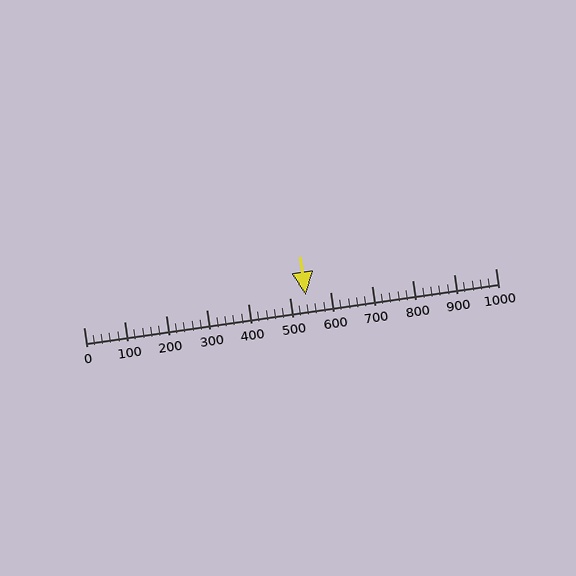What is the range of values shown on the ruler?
The ruler shows values from 0 to 1000.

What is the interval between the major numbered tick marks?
The major tick marks are spaced 100 units apart.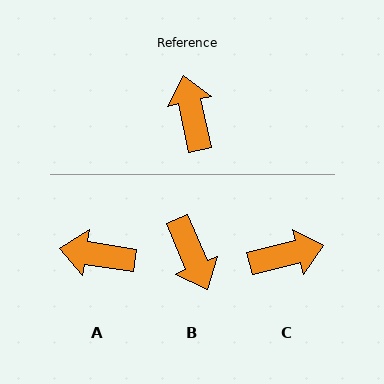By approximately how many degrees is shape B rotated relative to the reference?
Approximately 169 degrees clockwise.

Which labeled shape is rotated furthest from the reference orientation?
B, about 169 degrees away.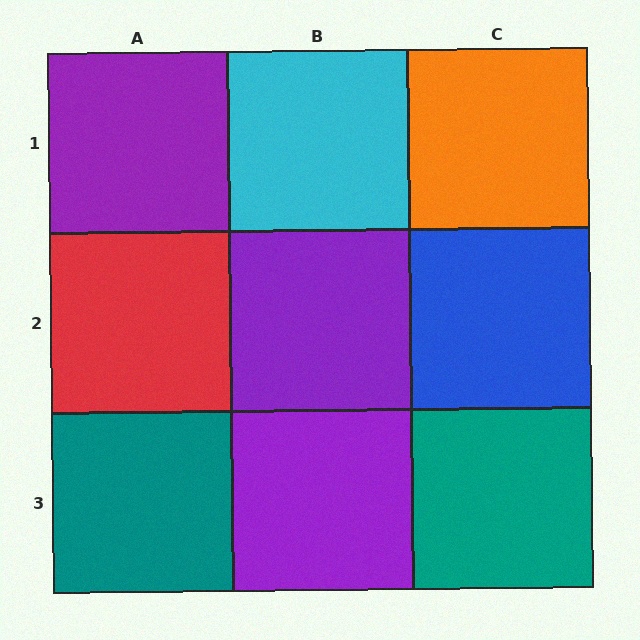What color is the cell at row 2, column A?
Red.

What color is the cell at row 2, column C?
Blue.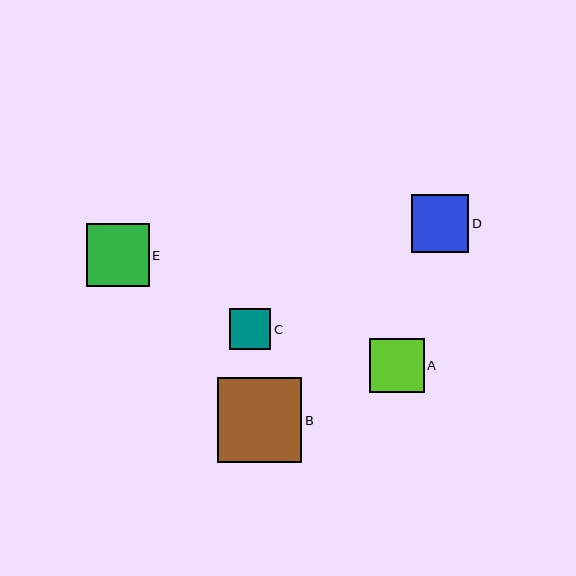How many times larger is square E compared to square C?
Square E is approximately 1.5 times the size of square C.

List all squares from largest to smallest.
From largest to smallest: B, E, D, A, C.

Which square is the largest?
Square B is the largest with a size of approximately 84 pixels.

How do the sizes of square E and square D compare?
Square E and square D are approximately the same size.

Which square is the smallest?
Square C is the smallest with a size of approximately 41 pixels.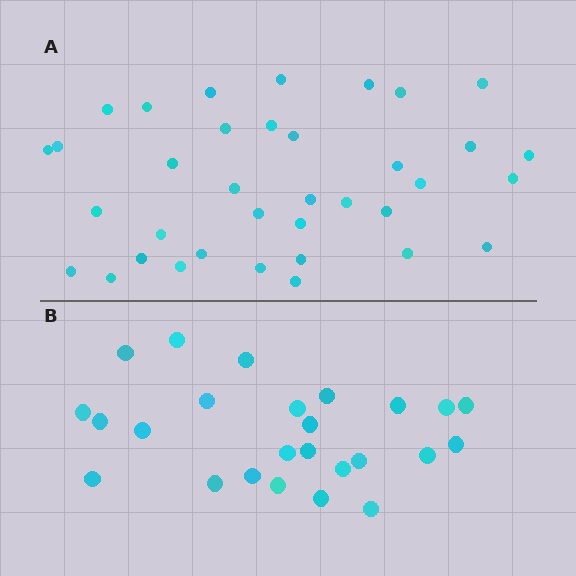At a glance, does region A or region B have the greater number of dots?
Region A (the top region) has more dots.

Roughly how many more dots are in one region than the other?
Region A has roughly 12 or so more dots than region B.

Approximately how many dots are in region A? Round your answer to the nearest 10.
About 40 dots. (The exact count is 36, which rounds to 40.)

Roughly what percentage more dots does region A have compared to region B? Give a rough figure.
About 45% more.